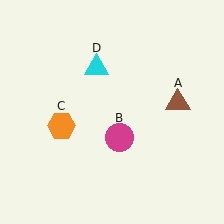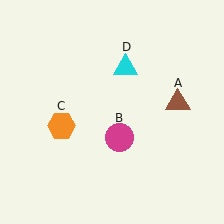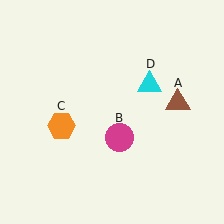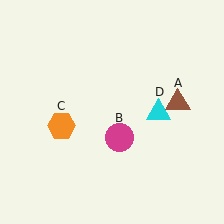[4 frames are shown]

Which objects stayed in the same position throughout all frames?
Brown triangle (object A) and magenta circle (object B) and orange hexagon (object C) remained stationary.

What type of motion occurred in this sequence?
The cyan triangle (object D) rotated clockwise around the center of the scene.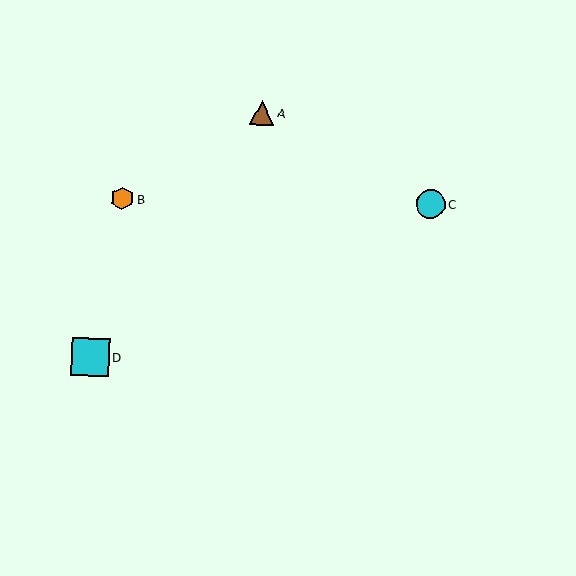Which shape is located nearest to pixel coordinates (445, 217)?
The cyan circle (labeled C) at (431, 204) is nearest to that location.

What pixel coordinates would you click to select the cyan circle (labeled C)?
Click at (431, 204) to select the cyan circle C.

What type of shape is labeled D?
Shape D is a cyan square.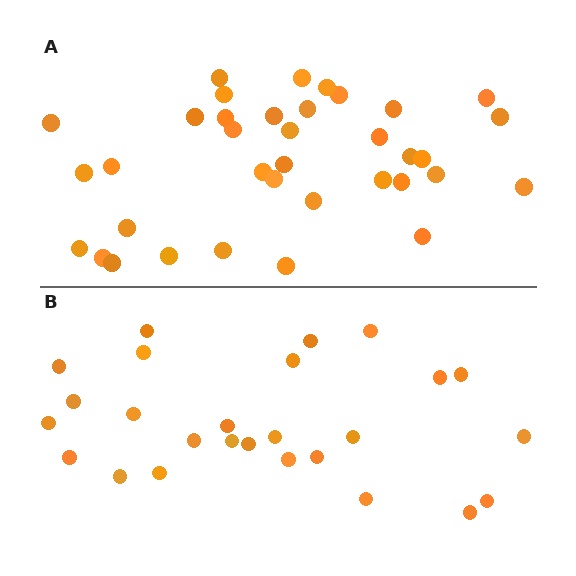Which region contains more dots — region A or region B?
Region A (the top region) has more dots.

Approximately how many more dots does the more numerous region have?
Region A has roughly 10 or so more dots than region B.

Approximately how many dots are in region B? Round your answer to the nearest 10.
About 30 dots. (The exact count is 26, which rounds to 30.)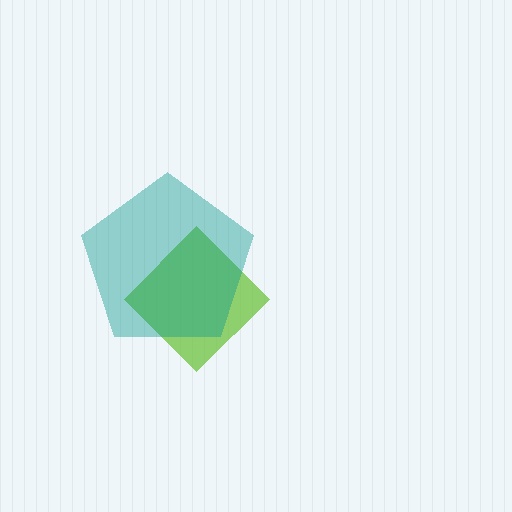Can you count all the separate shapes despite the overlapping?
Yes, there are 2 separate shapes.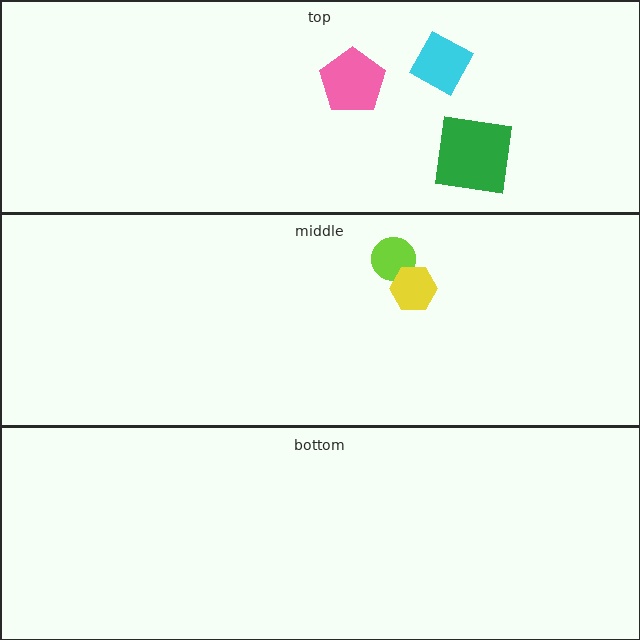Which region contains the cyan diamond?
The top region.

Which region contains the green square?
The top region.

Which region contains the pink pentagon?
The top region.